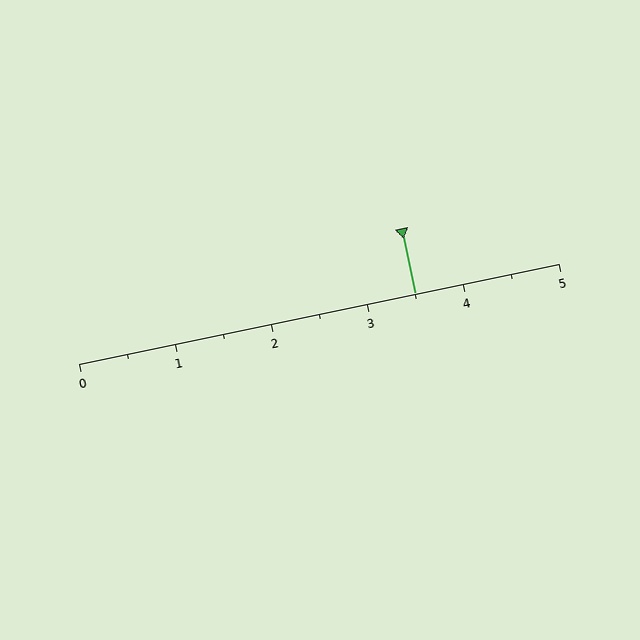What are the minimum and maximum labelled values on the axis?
The axis runs from 0 to 5.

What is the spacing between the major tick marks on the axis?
The major ticks are spaced 1 apart.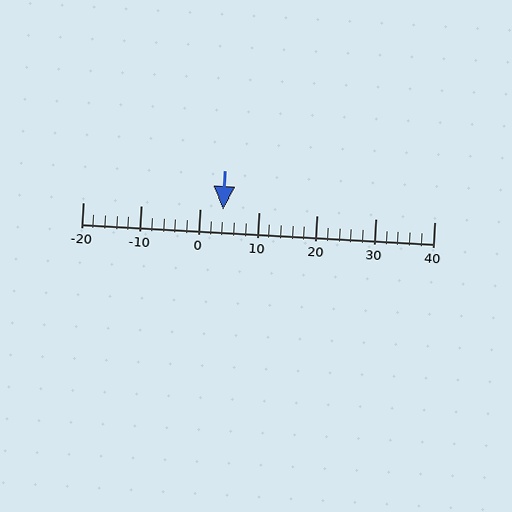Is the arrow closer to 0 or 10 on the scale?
The arrow is closer to 0.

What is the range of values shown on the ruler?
The ruler shows values from -20 to 40.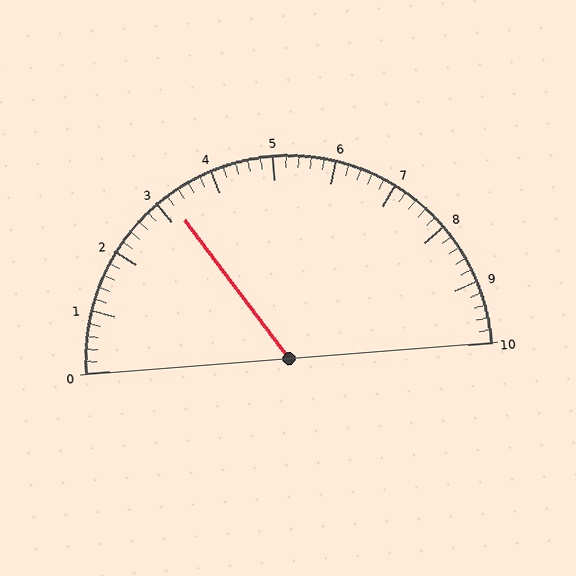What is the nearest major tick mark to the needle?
The nearest major tick mark is 3.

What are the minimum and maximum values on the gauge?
The gauge ranges from 0 to 10.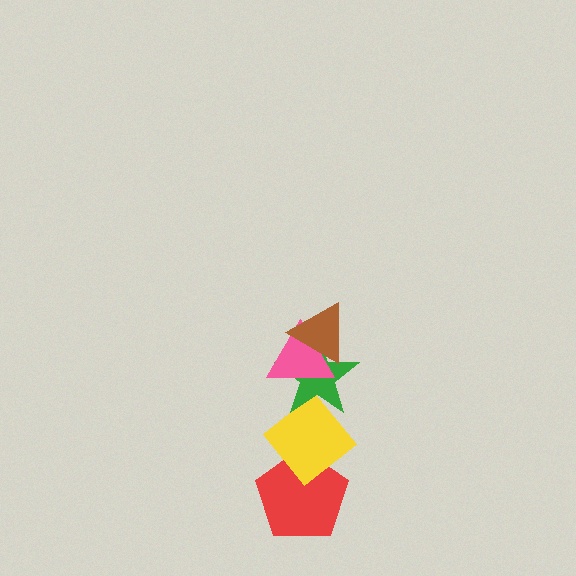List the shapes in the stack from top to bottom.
From top to bottom: the brown triangle, the pink triangle, the green star, the yellow diamond, the red pentagon.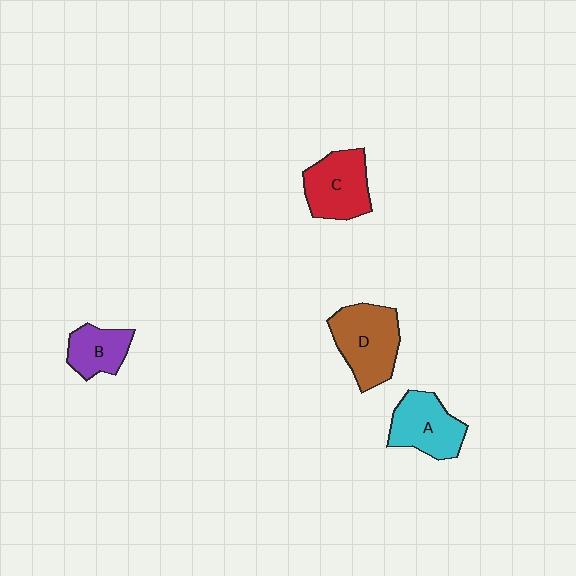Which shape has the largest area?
Shape D (brown).